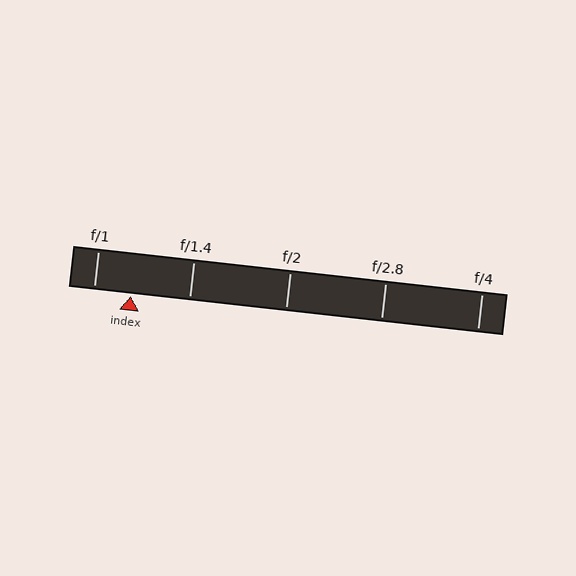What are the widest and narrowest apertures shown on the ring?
The widest aperture shown is f/1 and the narrowest is f/4.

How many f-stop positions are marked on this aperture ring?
There are 5 f-stop positions marked.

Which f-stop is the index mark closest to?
The index mark is closest to f/1.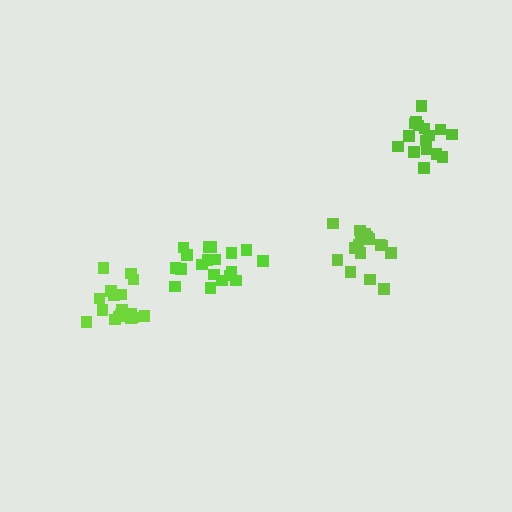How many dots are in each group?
Group 1: 19 dots, Group 2: 16 dots, Group 3: 16 dots, Group 4: 17 dots (68 total).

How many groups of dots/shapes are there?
There are 4 groups.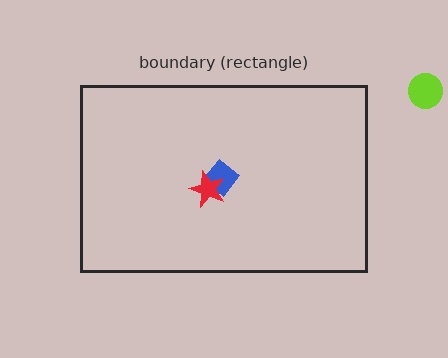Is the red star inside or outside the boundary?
Inside.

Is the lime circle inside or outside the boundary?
Outside.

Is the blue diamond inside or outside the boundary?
Inside.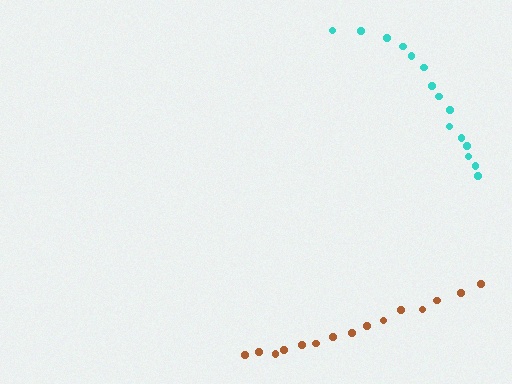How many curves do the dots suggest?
There are 2 distinct paths.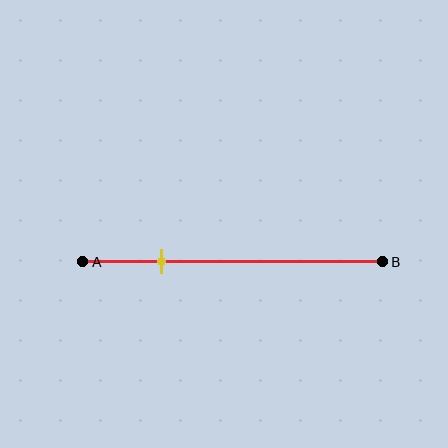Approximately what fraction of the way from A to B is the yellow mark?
The yellow mark is approximately 25% of the way from A to B.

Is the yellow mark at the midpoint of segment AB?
No, the mark is at about 25% from A, not at the 50% midpoint.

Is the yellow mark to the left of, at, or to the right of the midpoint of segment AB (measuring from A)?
The yellow mark is to the left of the midpoint of segment AB.